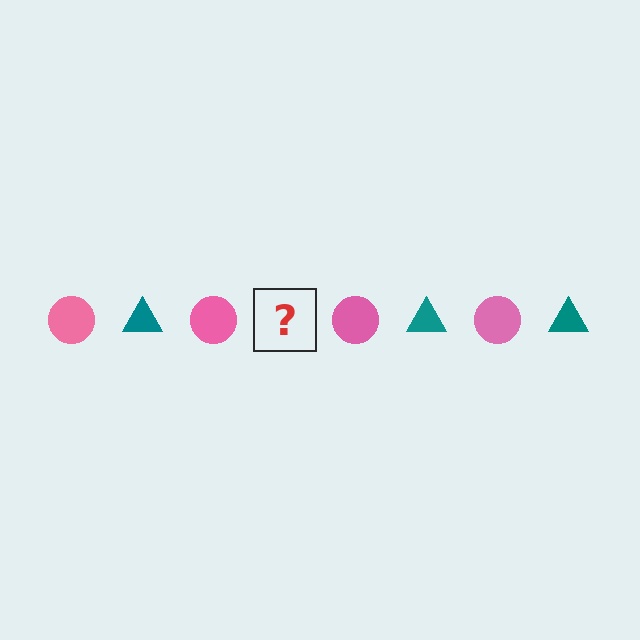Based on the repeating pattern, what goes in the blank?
The blank should be a teal triangle.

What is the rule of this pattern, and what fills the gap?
The rule is that the pattern alternates between pink circle and teal triangle. The gap should be filled with a teal triangle.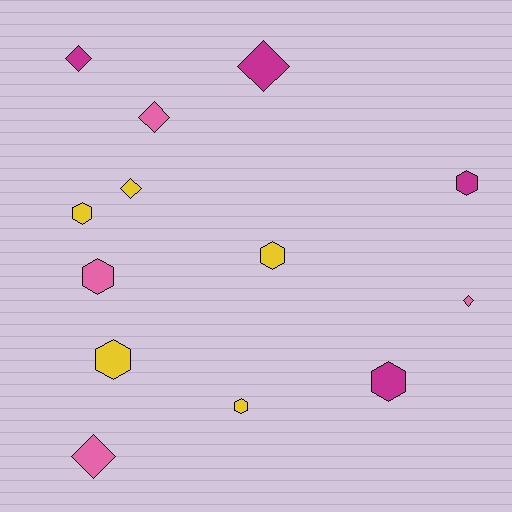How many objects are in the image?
There are 13 objects.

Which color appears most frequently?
Yellow, with 5 objects.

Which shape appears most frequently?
Hexagon, with 7 objects.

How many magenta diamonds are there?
There are 2 magenta diamonds.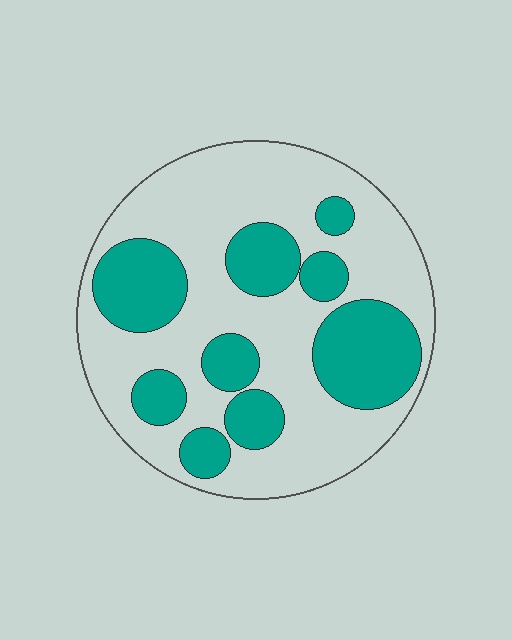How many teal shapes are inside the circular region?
9.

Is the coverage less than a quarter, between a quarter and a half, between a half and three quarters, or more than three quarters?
Between a quarter and a half.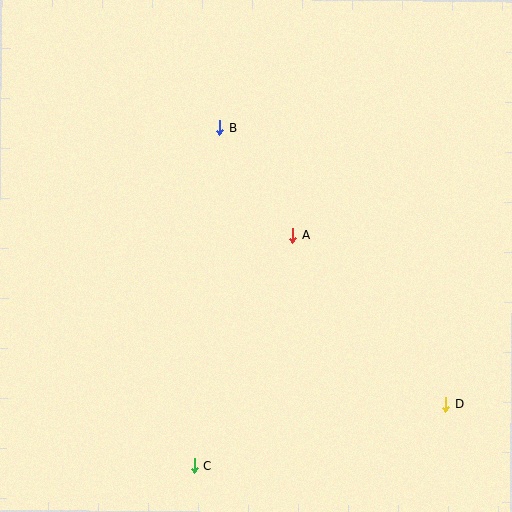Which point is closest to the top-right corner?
Point B is closest to the top-right corner.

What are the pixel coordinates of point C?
Point C is at (195, 465).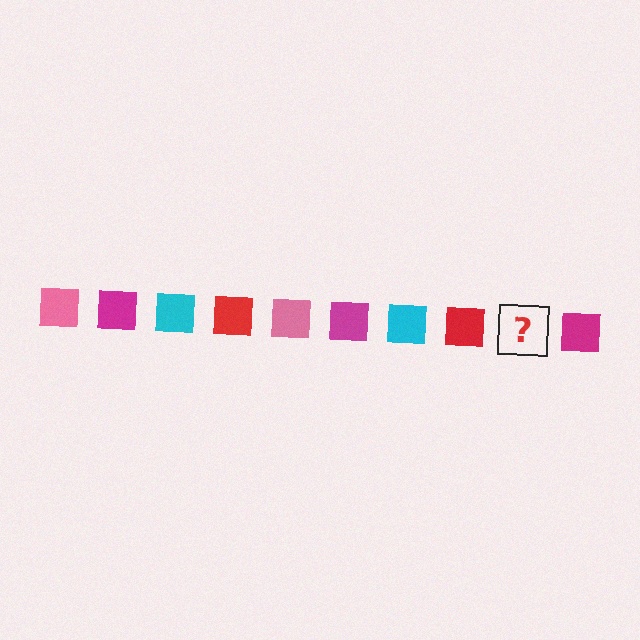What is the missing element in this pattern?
The missing element is a pink square.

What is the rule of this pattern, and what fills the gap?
The rule is that the pattern cycles through pink, magenta, cyan, red squares. The gap should be filled with a pink square.